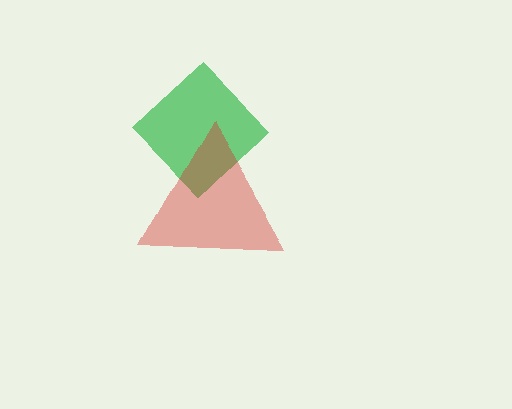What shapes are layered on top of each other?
The layered shapes are: a green diamond, a red triangle.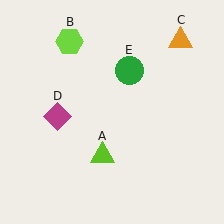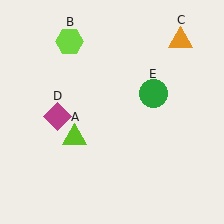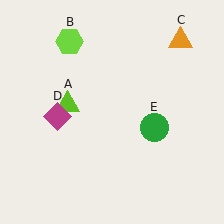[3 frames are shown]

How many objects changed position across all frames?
2 objects changed position: lime triangle (object A), green circle (object E).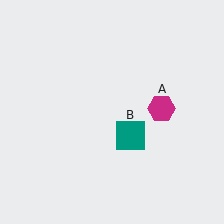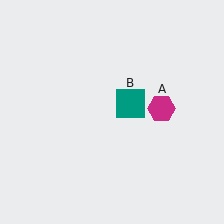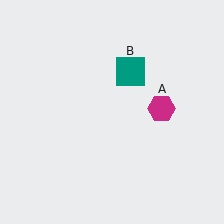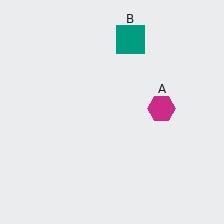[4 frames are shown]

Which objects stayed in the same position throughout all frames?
Magenta hexagon (object A) remained stationary.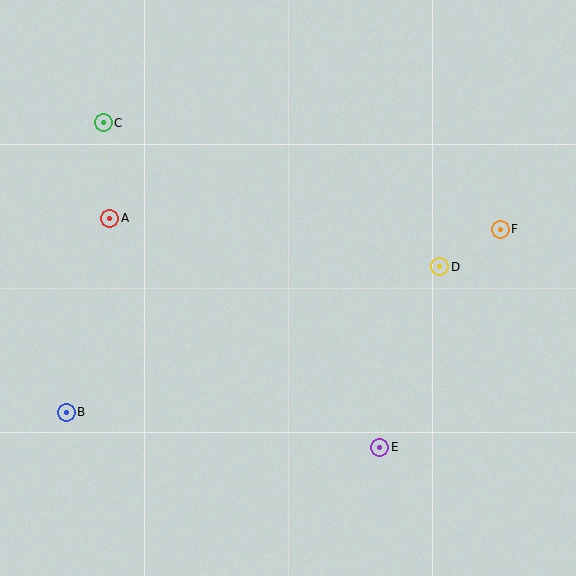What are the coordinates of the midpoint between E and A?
The midpoint between E and A is at (245, 333).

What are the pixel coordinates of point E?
Point E is at (380, 447).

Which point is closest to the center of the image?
Point D at (440, 267) is closest to the center.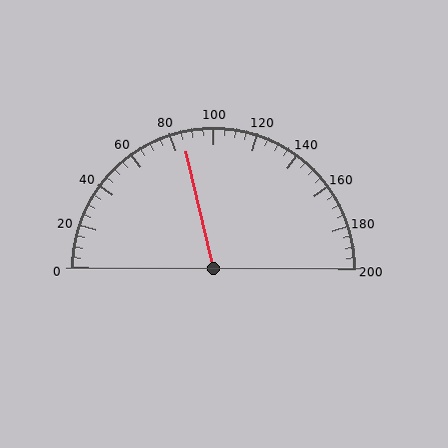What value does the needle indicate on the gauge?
The needle indicates approximately 85.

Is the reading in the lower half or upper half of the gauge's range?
The reading is in the lower half of the range (0 to 200).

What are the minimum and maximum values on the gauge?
The gauge ranges from 0 to 200.